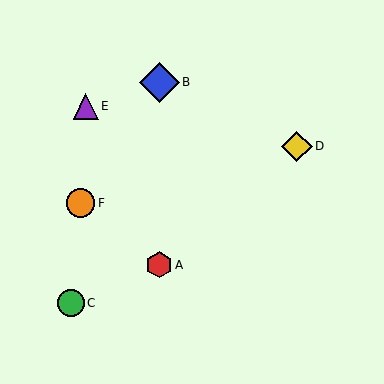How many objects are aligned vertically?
2 objects (A, B) are aligned vertically.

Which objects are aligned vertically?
Objects A, B are aligned vertically.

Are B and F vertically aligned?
No, B is at x≈159 and F is at x≈81.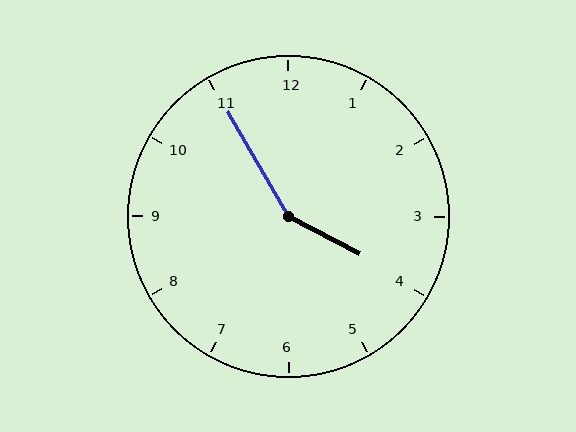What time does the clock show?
3:55.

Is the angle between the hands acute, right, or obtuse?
It is obtuse.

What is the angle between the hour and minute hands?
Approximately 148 degrees.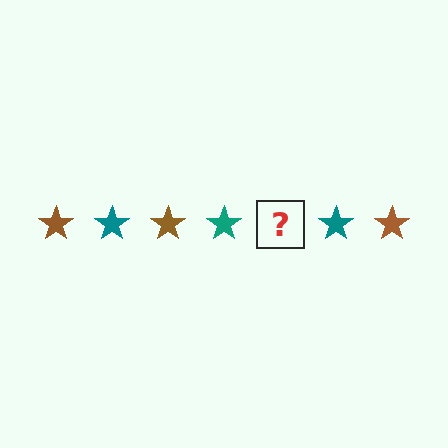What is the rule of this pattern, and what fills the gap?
The rule is that the pattern cycles through brown, teal stars. The gap should be filled with a brown star.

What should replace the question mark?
The question mark should be replaced with a brown star.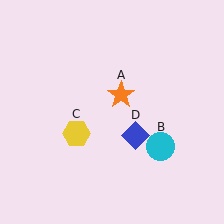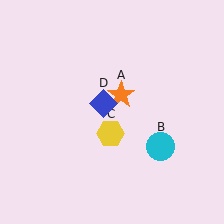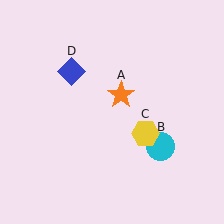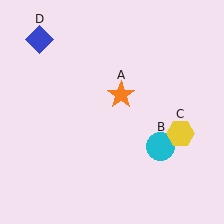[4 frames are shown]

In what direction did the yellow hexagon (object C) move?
The yellow hexagon (object C) moved right.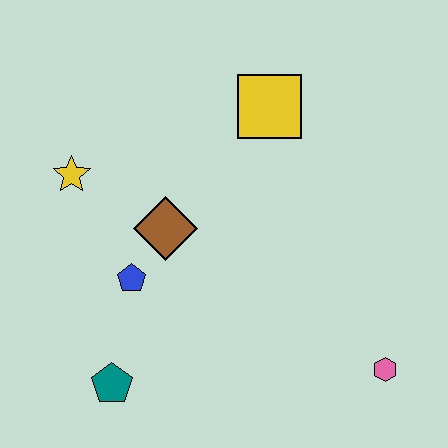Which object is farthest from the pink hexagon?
The yellow star is farthest from the pink hexagon.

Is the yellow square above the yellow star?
Yes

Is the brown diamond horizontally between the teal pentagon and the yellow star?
No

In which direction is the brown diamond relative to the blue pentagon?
The brown diamond is above the blue pentagon.